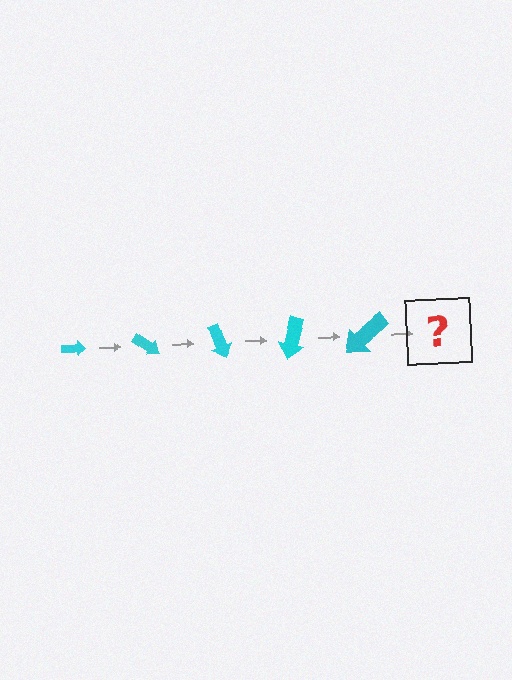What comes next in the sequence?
The next element should be an arrow, larger than the previous one and rotated 175 degrees from the start.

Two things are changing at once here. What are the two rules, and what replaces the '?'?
The two rules are that the arrow grows larger each step and it rotates 35 degrees each step. The '?' should be an arrow, larger than the previous one and rotated 175 degrees from the start.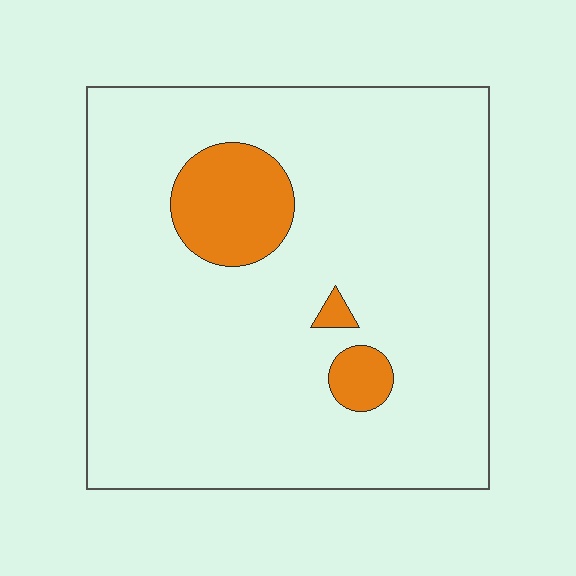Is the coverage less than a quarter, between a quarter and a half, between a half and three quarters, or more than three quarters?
Less than a quarter.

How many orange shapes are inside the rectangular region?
3.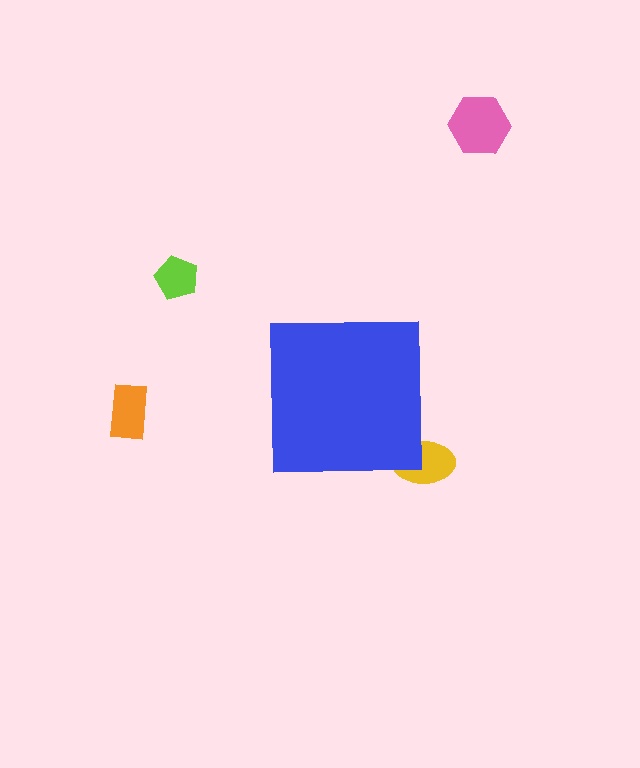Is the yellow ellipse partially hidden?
Yes, the yellow ellipse is partially hidden behind the blue square.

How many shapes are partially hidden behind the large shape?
1 shape is partially hidden.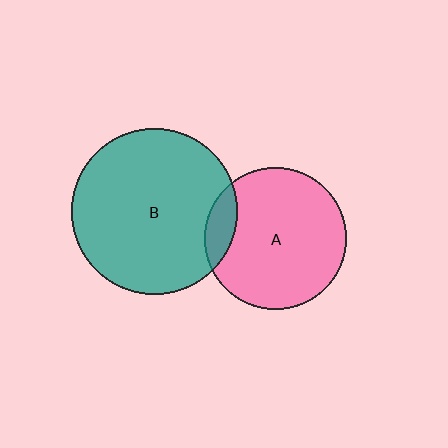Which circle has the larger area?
Circle B (teal).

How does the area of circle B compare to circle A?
Approximately 1.4 times.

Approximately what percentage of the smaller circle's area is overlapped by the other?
Approximately 10%.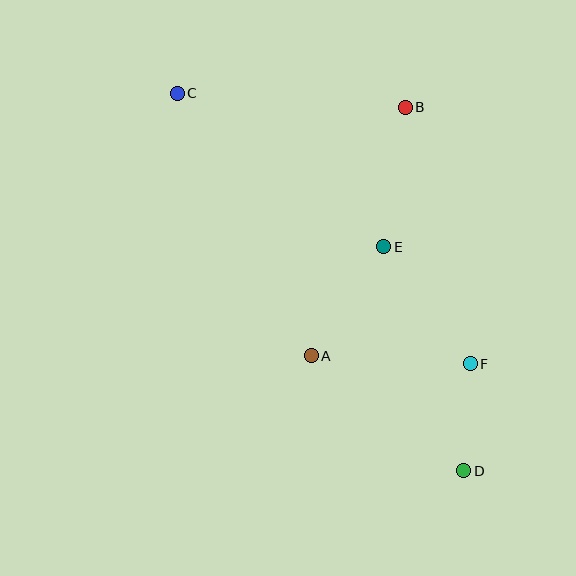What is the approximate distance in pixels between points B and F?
The distance between B and F is approximately 265 pixels.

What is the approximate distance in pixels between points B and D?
The distance between B and D is approximately 368 pixels.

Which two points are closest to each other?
Points D and F are closest to each other.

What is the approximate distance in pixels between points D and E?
The distance between D and E is approximately 238 pixels.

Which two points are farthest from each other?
Points C and D are farthest from each other.